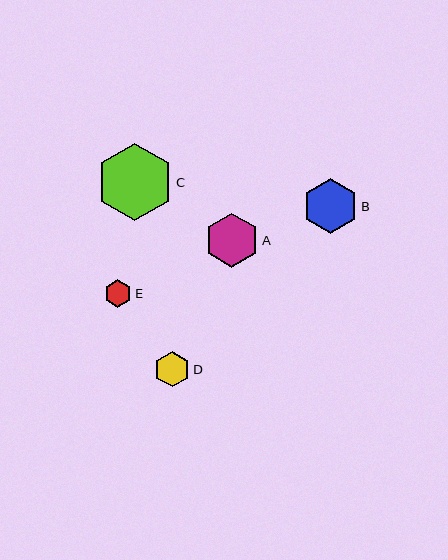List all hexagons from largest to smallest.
From largest to smallest: C, B, A, D, E.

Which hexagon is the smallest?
Hexagon E is the smallest with a size of approximately 27 pixels.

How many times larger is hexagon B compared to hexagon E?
Hexagon B is approximately 2.0 times the size of hexagon E.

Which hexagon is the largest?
Hexagon C is the largest with a size of approximately 77 pixels.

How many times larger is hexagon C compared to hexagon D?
Hexagon C is approximately 2.2 times the size of hexagon D.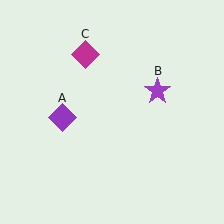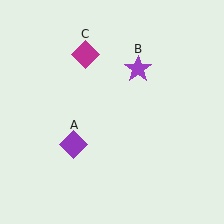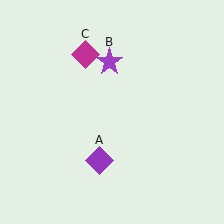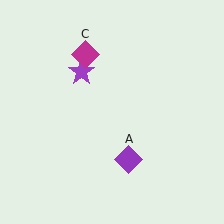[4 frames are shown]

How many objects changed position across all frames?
2 objects changed position: purple diamond (object A), purple star (object B).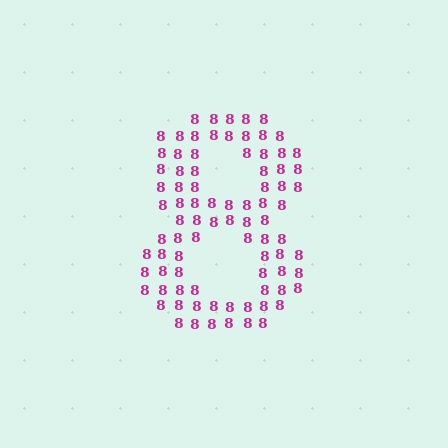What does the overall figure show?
The overall figure shows the digit 8.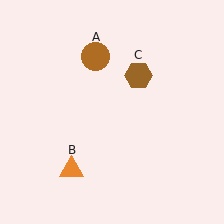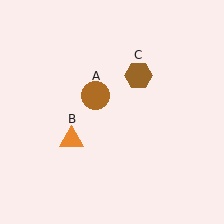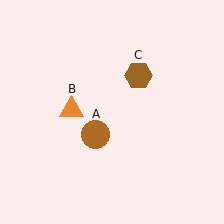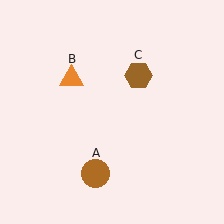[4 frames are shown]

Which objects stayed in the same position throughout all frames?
Brown hexagon (object C) remained stationary.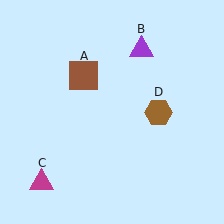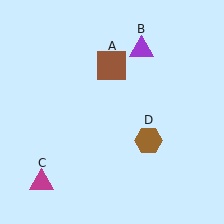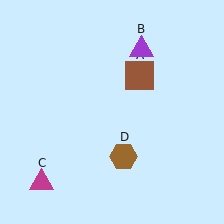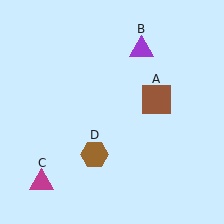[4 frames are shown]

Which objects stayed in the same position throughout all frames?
Purple triangle (object B) and magenta triangle (object C) remained stationary.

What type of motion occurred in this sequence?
The brown square (object A), brown hexagon (object D) rotated clockwise around the center of the scene.